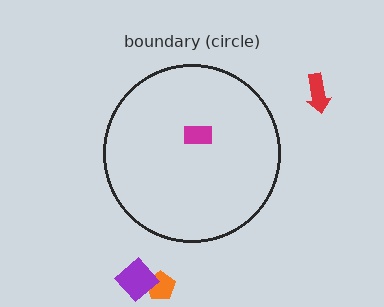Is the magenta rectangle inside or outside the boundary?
Inside.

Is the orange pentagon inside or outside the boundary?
Outside.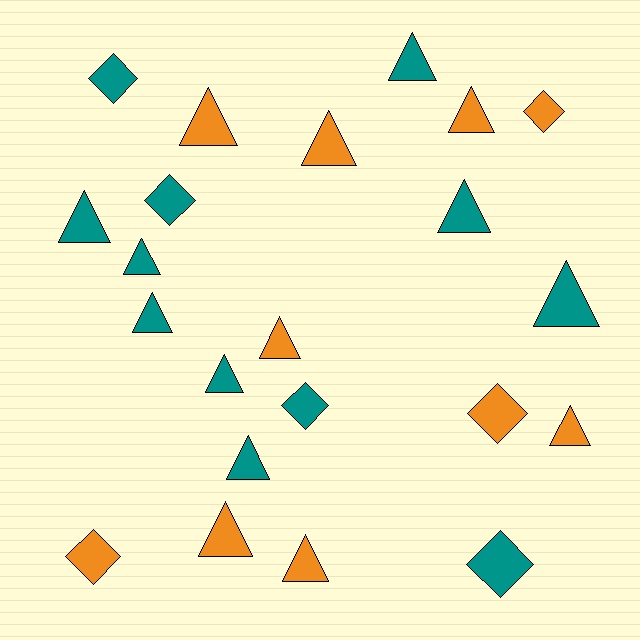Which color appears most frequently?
Teal, with 12 objects.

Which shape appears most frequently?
Triangle, with 15 objects.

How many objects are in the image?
There are 22 objects.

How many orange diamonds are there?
There are 3 orange diamonds.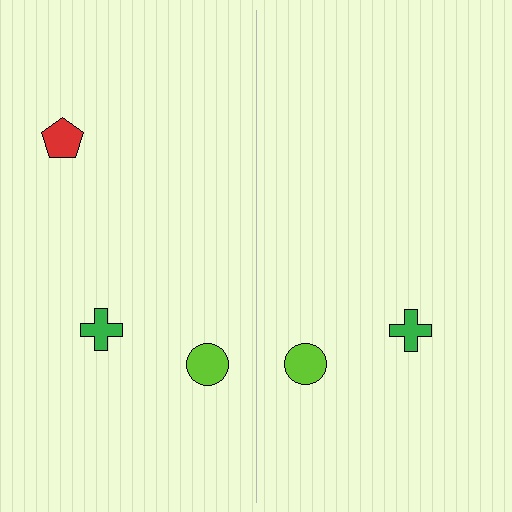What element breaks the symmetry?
A red pentagon is missing from the right side.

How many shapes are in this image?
There are 5 shapes in this image.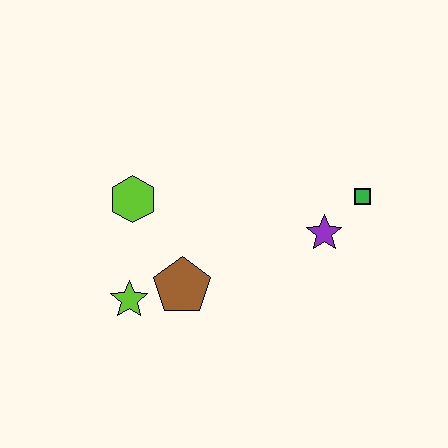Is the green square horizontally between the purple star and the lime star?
No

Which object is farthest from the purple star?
The lime star is farthest from the purple star.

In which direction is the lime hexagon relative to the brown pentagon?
The lime hexagon is above the brown pentagon.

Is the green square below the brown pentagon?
No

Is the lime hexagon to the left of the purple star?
Yes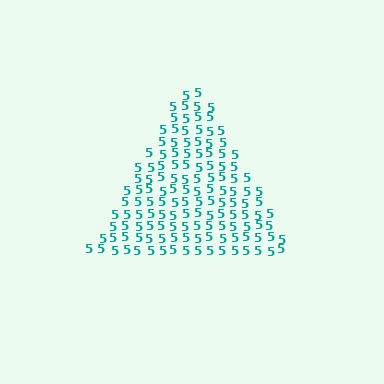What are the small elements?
The small elements are digit 5's.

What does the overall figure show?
The overall figure shows a triangle.